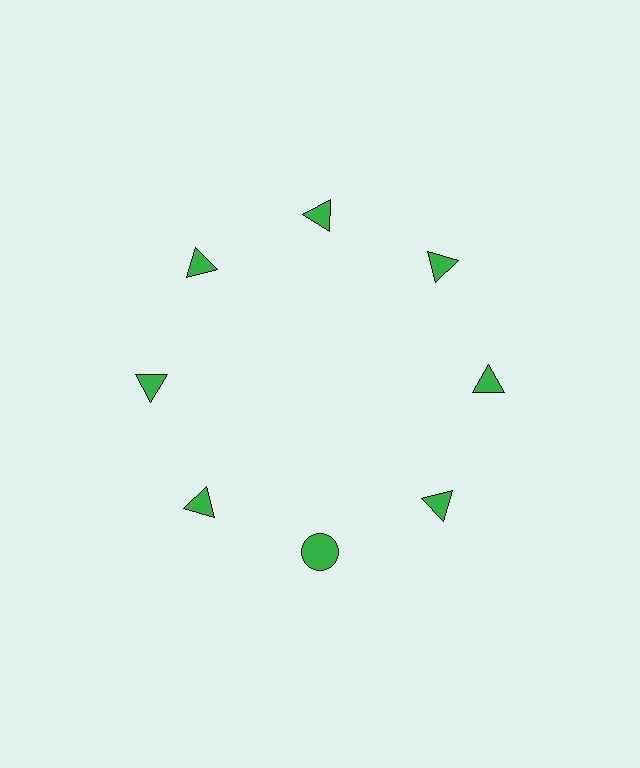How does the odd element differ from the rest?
It has a different shape: circle instead of triangle.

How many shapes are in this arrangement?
There are 8 shapes arranged in a ring pattern.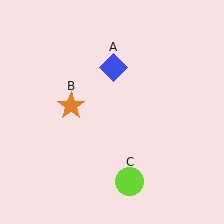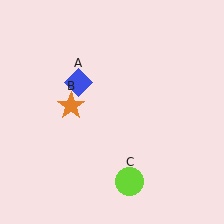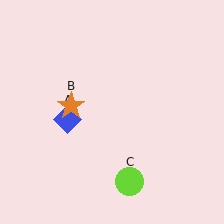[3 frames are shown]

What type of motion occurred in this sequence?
The blue diamond (object A) rotated counterclockwise around the center of the scene.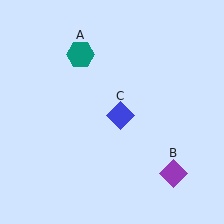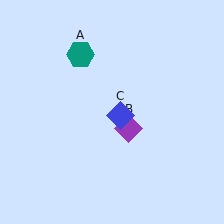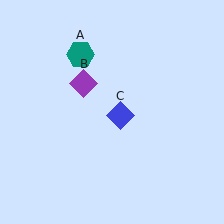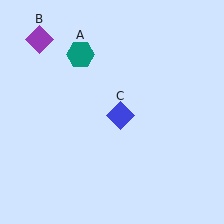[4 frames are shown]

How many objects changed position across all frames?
1 object changed position: purple diamond (object B).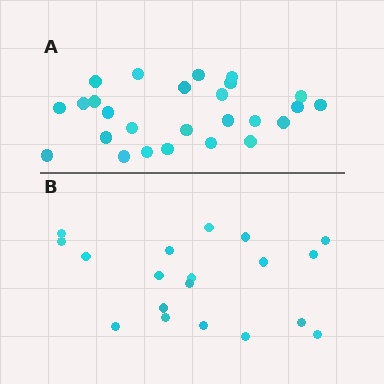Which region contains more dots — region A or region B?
Region A (the top region) has more dots.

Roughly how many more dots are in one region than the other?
Region A has roughly 8 or so more dots than region B.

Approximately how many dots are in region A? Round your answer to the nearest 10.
About 30 dots. (The exact count is 26, which rounds to 30.)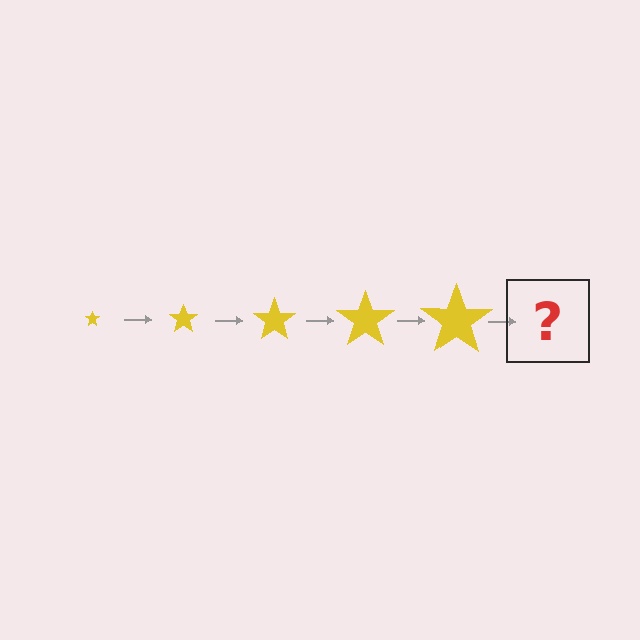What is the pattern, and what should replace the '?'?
The pattern is that the star gets progressively larger each step. The '?' should be a yellow star, larger than the previous one.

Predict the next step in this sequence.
The next step is a yellow star, larger than the previous one.